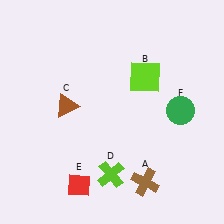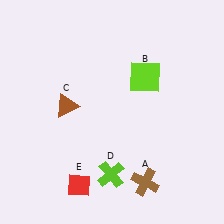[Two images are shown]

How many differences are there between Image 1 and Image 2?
There is 1 difference between the two images.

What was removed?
The green circle (F) was removed in Image 2.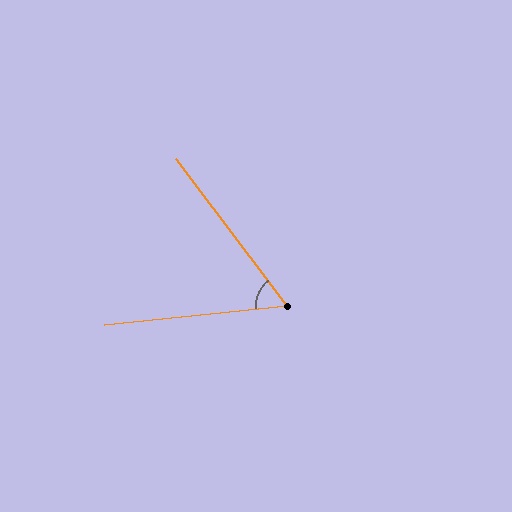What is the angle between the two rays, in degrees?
Approximately 59 degrees.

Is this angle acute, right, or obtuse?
It is acute.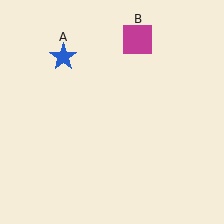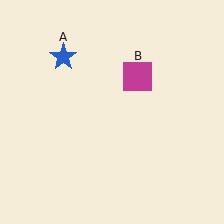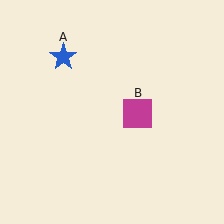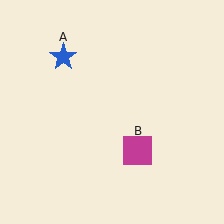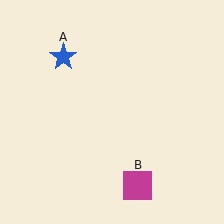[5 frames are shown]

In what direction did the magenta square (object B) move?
The magenta square (object B) moved down.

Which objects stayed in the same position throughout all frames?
Blue star (object A) remained stationary.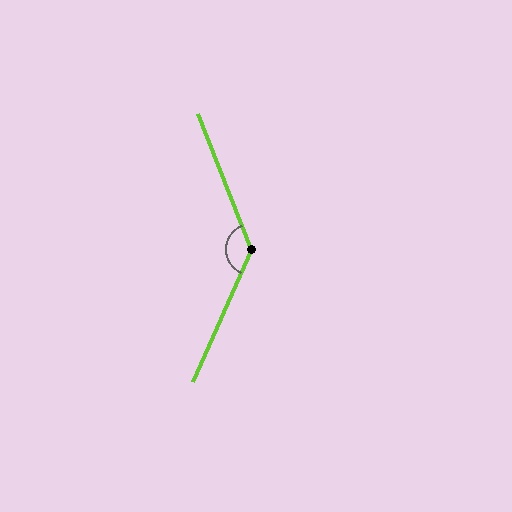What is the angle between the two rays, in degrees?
Approximately 135 degrees.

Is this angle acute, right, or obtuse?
It is obtuse.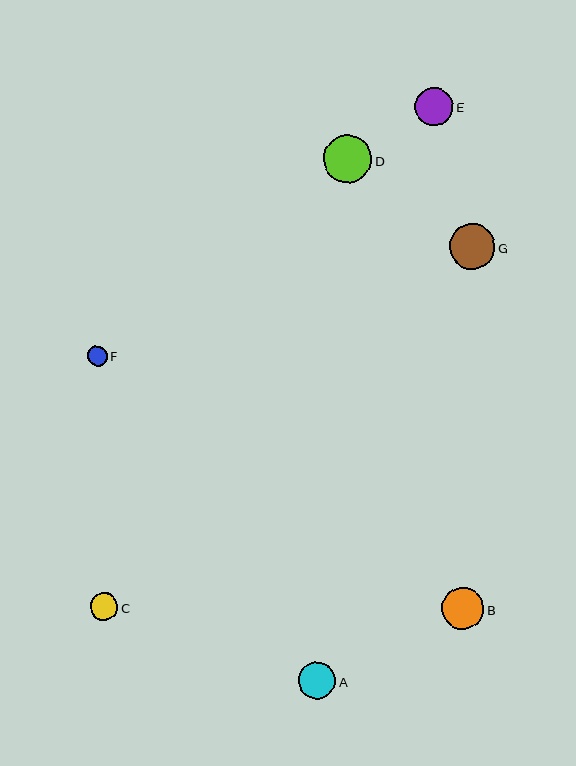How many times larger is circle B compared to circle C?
Circle B is approximately 1.5 times the size of circle C.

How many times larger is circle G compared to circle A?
Circle G is approximately 1.2 times the size of circle A.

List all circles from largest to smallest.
From largest to smallest: D, G, B, E, A, C, F.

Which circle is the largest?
Circle D is the largest with a size of approximately 48 pixels.